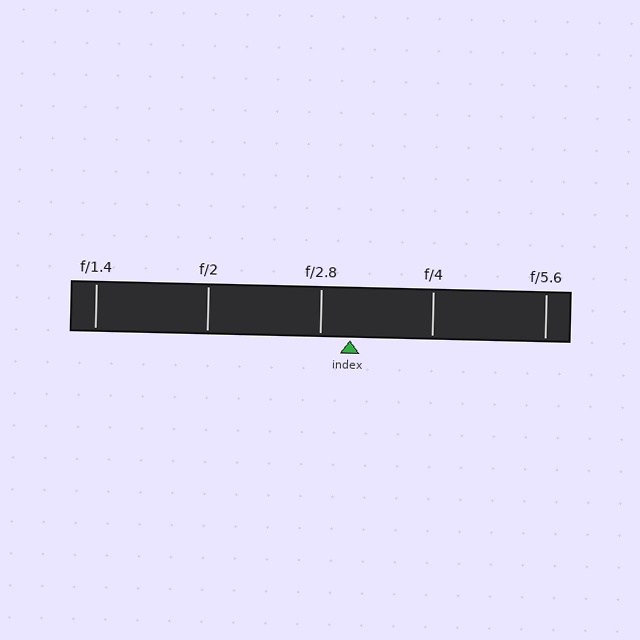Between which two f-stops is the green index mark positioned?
The index mark is between f/2.8 and f/4.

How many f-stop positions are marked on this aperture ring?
There are 5 f-stop positions marked.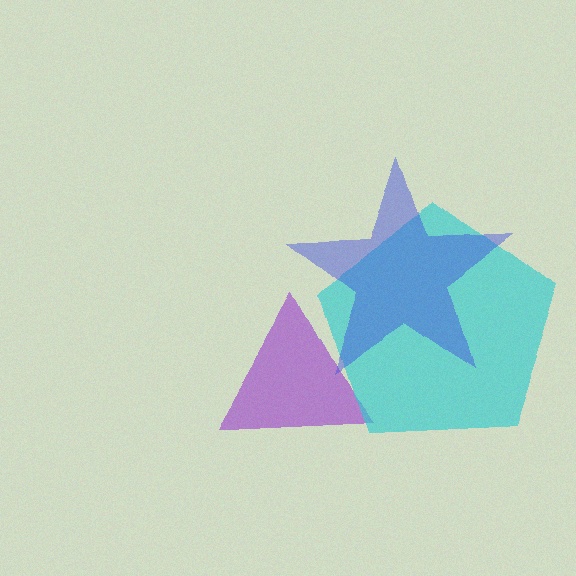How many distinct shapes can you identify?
There are 3 distinct shapes: a purple triangle, a cyan pentagon, a blue star.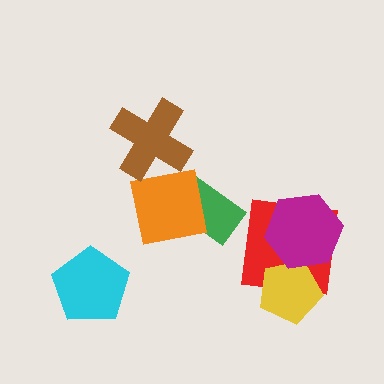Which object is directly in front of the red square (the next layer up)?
The yellow pentagon is directly in front of the red square.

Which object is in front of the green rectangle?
The orange square is in front of the green rectangle.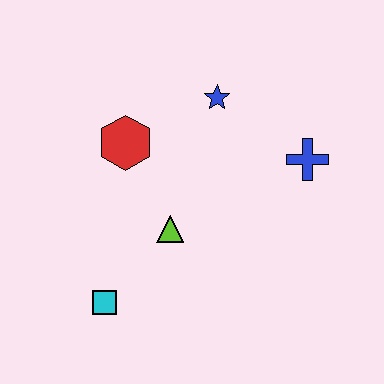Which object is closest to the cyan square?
The lime triangle is closest to the cyan square.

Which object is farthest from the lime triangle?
The blue cross is farthest from the lime triangle.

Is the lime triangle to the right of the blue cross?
No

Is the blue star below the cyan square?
No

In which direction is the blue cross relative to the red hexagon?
The blue cross is to the right of the red hexagon.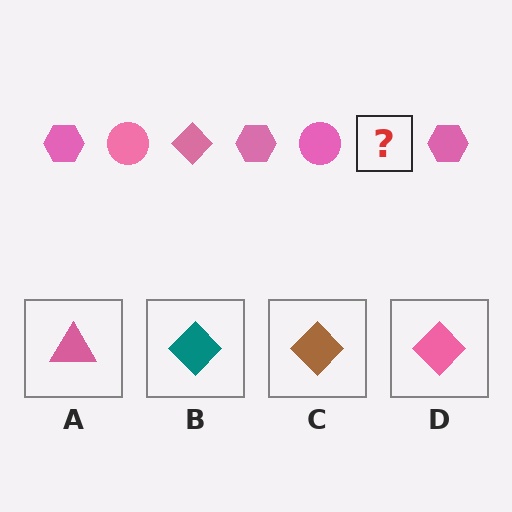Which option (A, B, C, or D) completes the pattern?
D.